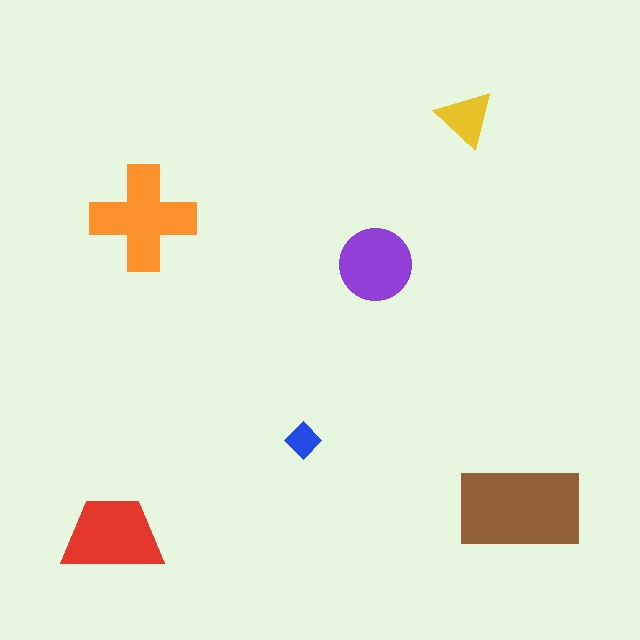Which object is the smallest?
The blue diamond.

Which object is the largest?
The brown rectangle.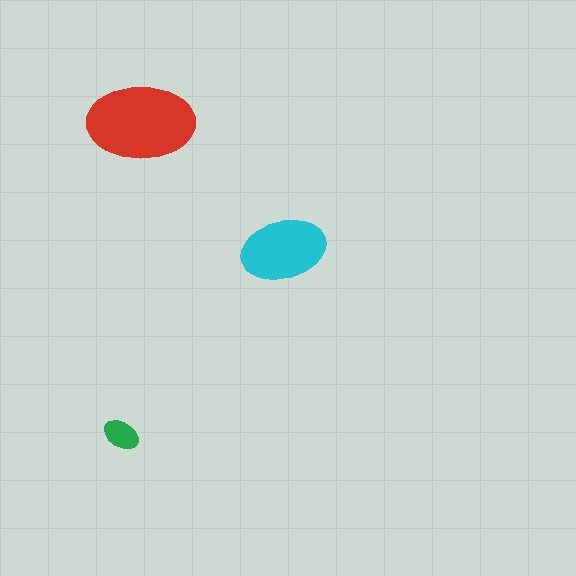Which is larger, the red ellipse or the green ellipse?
The red one.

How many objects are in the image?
There are 3 objects in the image.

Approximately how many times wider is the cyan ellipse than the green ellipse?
About 2.5 times wider.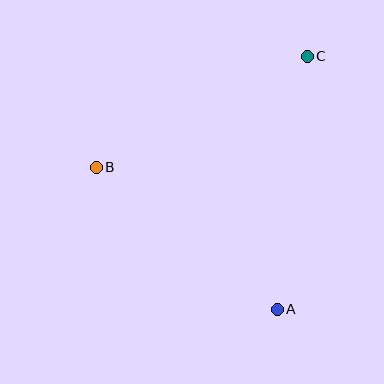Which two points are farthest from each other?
Points A and C are farthest from each other.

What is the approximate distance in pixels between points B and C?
The distance between B and C is approximately 238 pixels.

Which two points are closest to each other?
Points A and B are closest to each other.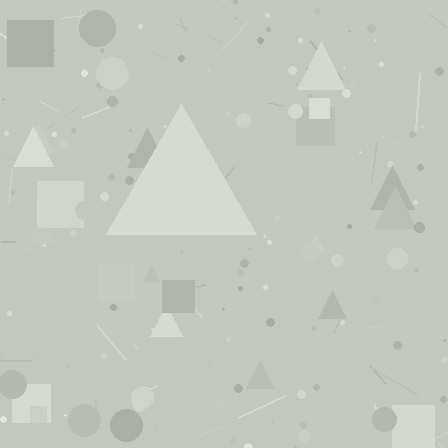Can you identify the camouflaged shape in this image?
The camouflaged shape is a triangle.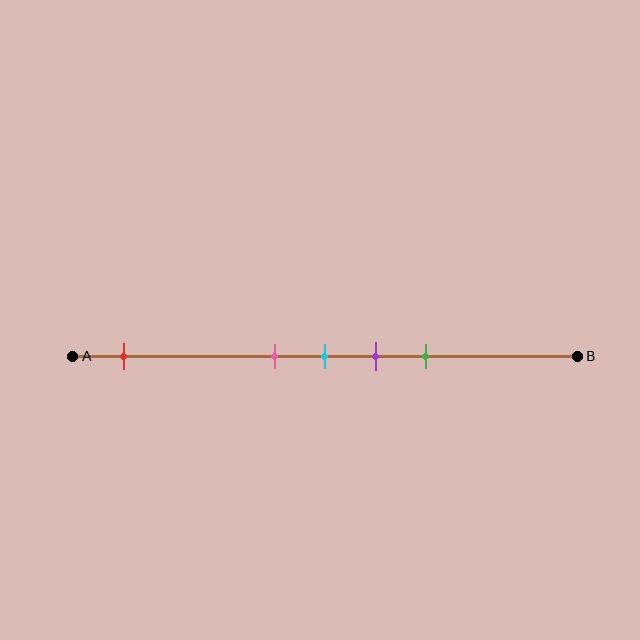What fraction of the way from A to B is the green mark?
The green mark is approximately 70% (0.7) of the way from A to B.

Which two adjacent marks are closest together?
The pink and cyan marks are the closest adjacent pair.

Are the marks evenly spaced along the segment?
No, the marks are not evenly spaced.